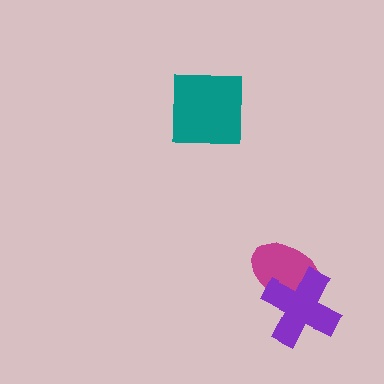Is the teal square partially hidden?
No, no other shape covers it.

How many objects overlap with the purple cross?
1 object overlaps with the purple cross.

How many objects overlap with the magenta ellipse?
1 object overlaps with the magenta ellipse.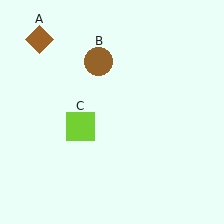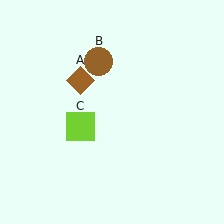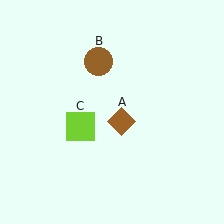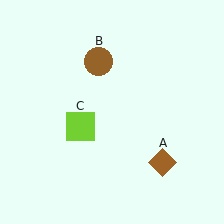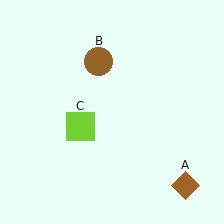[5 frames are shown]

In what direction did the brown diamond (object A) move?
The brown diamond (object A) moved down and to the right.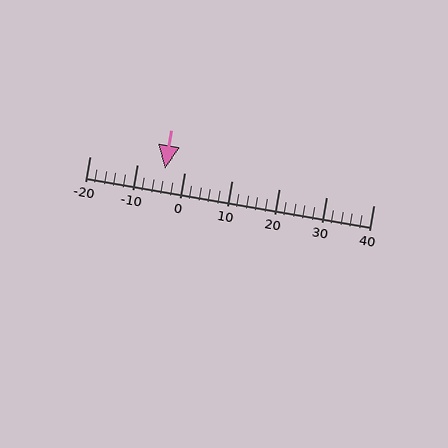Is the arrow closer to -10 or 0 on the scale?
The arrow is closer to 0.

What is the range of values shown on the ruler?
The ruler shows values from -20 to 40.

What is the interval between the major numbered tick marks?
The major tick marks are spaced 10 units apart.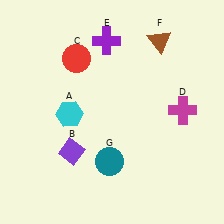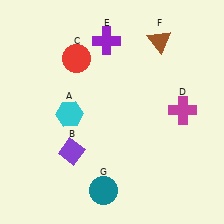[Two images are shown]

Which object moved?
The teal circle (G) moved down.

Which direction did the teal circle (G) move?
The teal circle (G) moved down.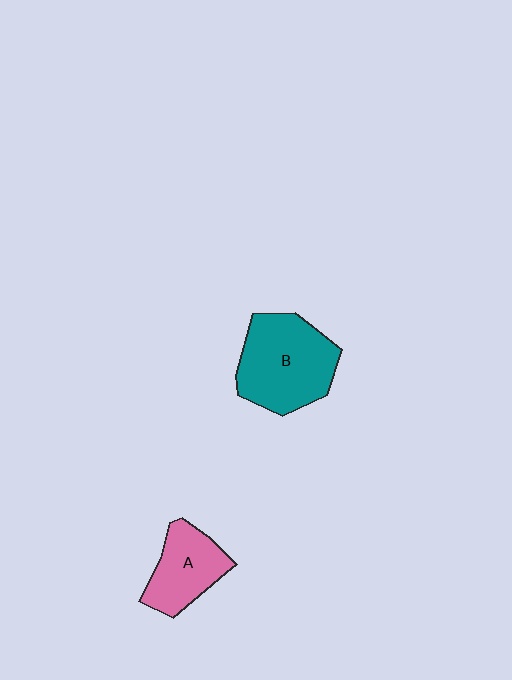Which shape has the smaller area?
Shape A (pink).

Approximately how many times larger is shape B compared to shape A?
Approximately 1.6 times.